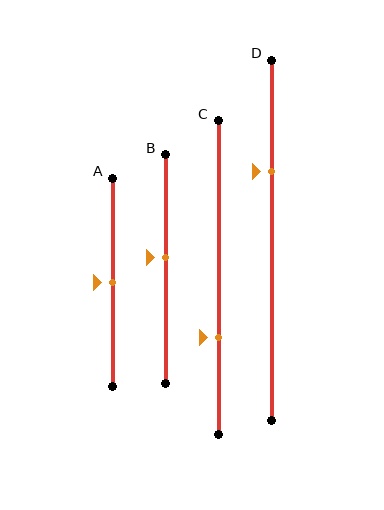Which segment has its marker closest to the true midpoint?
Segment A has its marker closest to the true midpoint.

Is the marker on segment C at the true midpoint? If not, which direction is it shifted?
No, the marker on segment C is shifted downward by about 19% of the segment length.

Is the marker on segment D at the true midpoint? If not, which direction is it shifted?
No, the marker on segment D is shifted upward by about 19% of the segment length.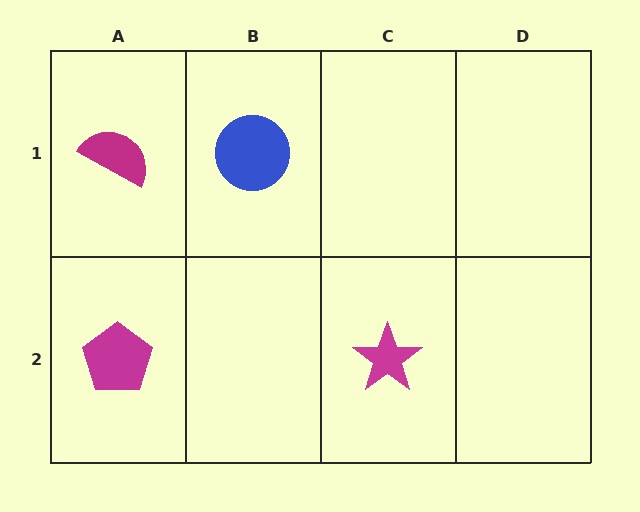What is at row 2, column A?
A magenta pentagon.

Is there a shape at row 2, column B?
No, that cell is empty.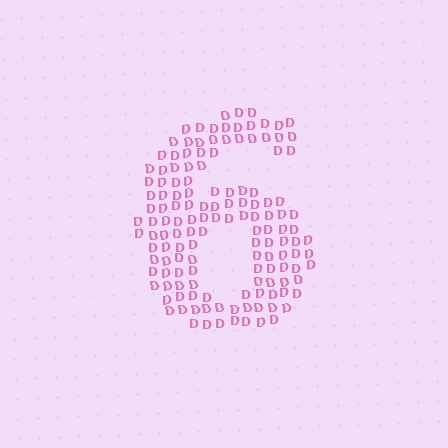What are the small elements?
The small elements are letter D's.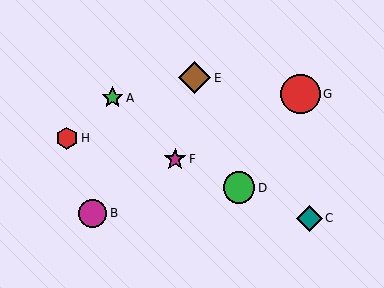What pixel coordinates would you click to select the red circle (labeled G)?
Click at (301, 94) to select the red circle G.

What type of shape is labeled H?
Shape H is a red hexagon.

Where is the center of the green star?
The center of the green star is at (112, 98).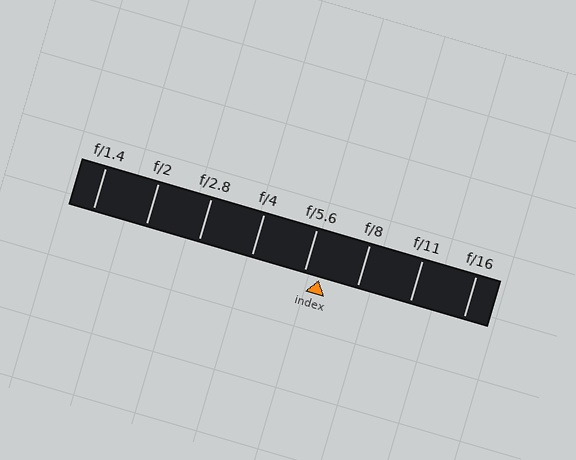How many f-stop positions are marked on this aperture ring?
There are 8 f-stop positions marked.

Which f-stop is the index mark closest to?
The index mark is closest to f/5.6.